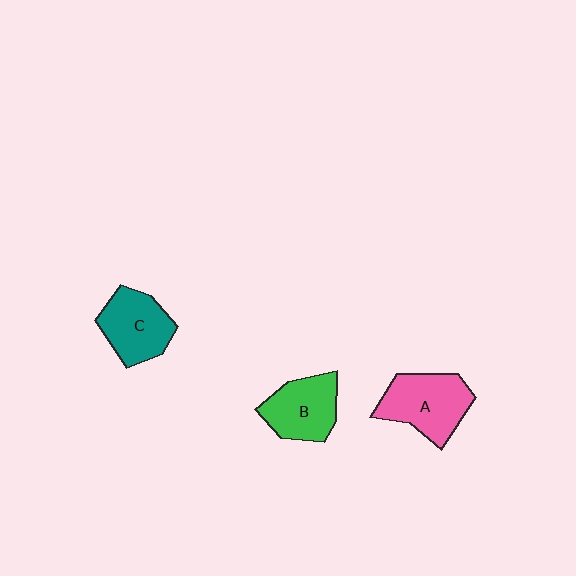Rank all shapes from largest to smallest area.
From largest to smallest: A (pink), C (teal), B (green).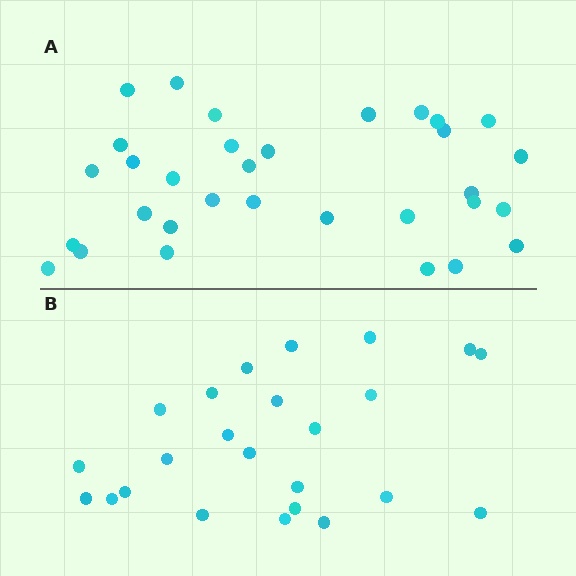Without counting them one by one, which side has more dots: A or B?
Region A (the top region) has more dots.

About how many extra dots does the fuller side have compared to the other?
Region A has roughly 8 or so more dots than region B.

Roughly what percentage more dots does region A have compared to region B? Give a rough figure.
About 35% more.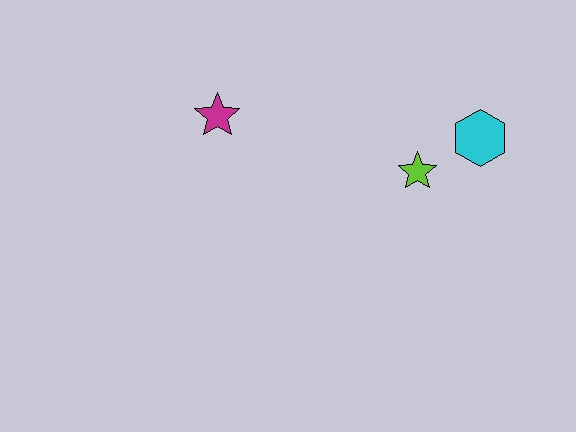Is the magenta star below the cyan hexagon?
No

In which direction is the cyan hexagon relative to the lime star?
The cyan hexagon is to the right of the lime star.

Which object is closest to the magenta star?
The lime star is closest to the magenta star.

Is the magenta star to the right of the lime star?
No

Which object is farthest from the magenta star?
The cyan hexagon is farthest from the magenta star.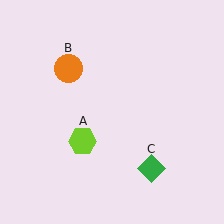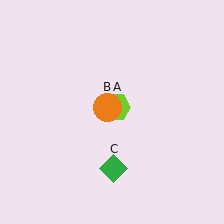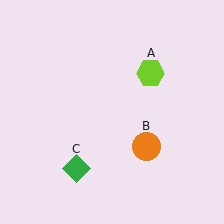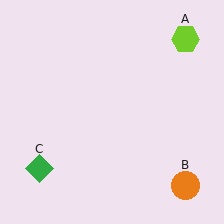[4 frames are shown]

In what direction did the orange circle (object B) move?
The orange circle (object B) moved down and to the right.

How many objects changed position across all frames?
3 objects changed position: lime hexagon (object A), orange circle (object B), green diamond (object C).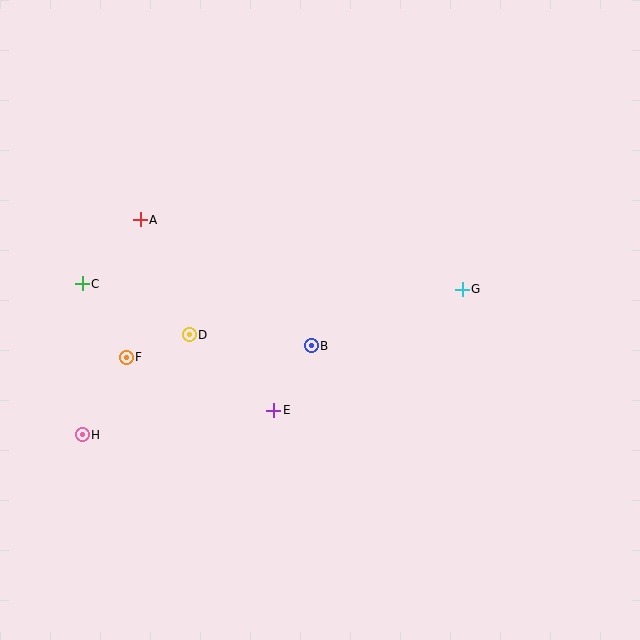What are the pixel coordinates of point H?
Point H is at (82, 435).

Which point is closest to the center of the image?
Point B at (311, 346) is closest to the center.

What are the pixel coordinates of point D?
Point D is at (189, 335).